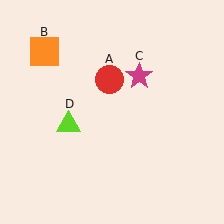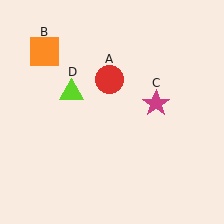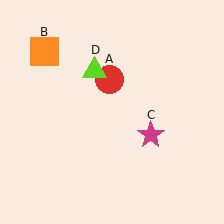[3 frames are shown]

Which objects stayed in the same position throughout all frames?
Red circle (object A) and orange square (object B) remained stationary.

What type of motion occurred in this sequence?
The magenta star (object C), lime triangle (object D) rotated clockwise around the center of the scene.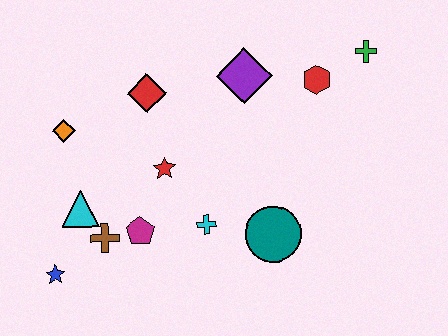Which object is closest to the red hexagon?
The green cross is closest to the red hexagon.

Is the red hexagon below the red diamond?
No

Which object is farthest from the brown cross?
The green cross is farthest from the brown cross.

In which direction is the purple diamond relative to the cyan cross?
The purple diamond is above the cyan cross.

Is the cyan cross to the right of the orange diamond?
Yes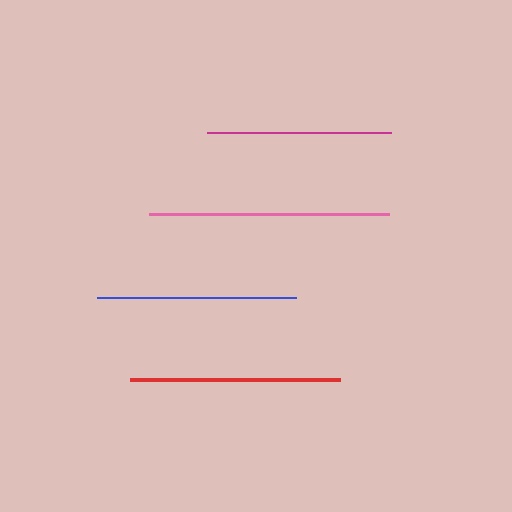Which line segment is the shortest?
The magenta line is the shortest at approximately 184 pixels.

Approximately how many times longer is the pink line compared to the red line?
The pink line is approximately 1.1 times the length of the red line.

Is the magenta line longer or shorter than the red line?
The red line is longer than the magenta line.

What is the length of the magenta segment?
The magenta segment is approximately 184 pixels long.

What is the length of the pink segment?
The pink segment is approximately 240 pixels long.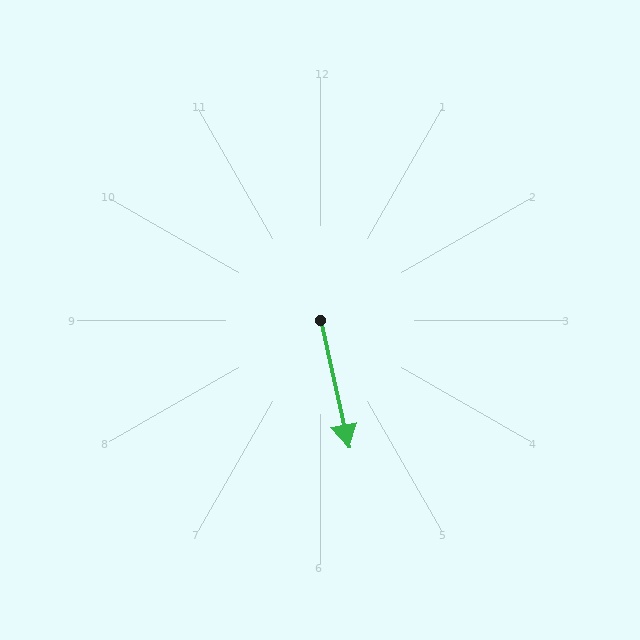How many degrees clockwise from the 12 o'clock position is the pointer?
Approximately 167 degrees.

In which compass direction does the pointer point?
South.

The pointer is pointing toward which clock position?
Roughly 6 o'clock.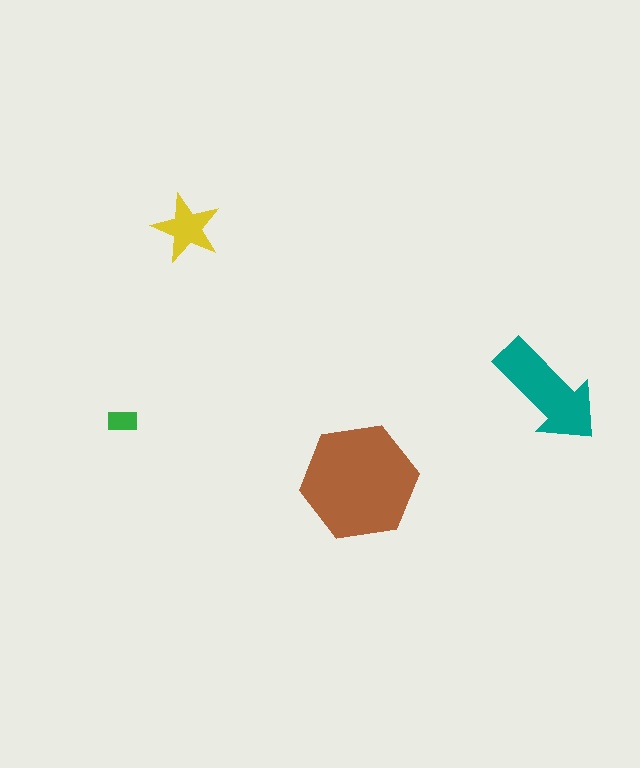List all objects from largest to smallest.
The brown hexagon, the teal arrow, the yellow star, the green rectangle.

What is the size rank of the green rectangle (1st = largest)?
4th.